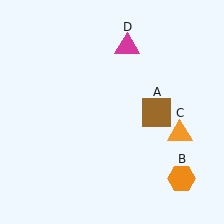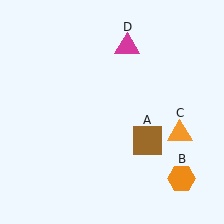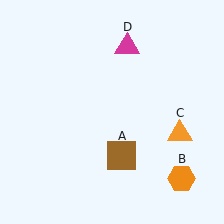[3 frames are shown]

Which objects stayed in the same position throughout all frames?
Orange hexagon (object B) and orange triangle (object C) and magenta triangle (object D) remained stationary.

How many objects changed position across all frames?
1 object changed position: brown square (object A).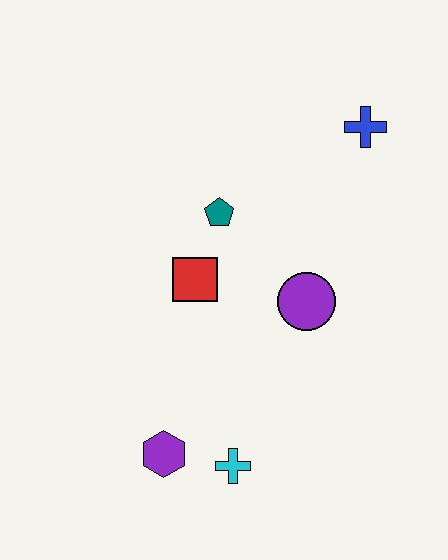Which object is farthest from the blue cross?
The purple hexagon is farthest from the blue cross.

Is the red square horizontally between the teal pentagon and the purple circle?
No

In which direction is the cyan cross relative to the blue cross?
The cyan cross is below the blue cross.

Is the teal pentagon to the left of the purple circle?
Yes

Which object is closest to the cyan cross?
The purple hexagon is closest to the cyan cross.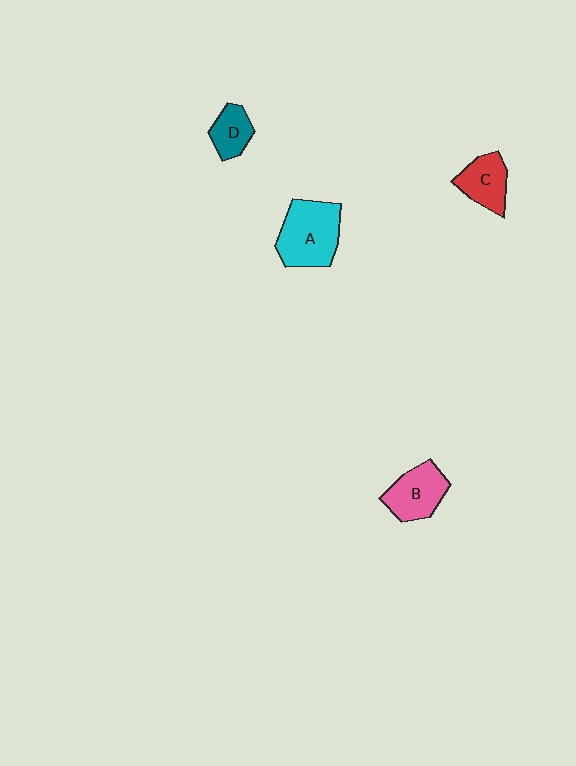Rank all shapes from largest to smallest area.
From largest to smallest: A (cyan), B (pink), C (red), D (teal).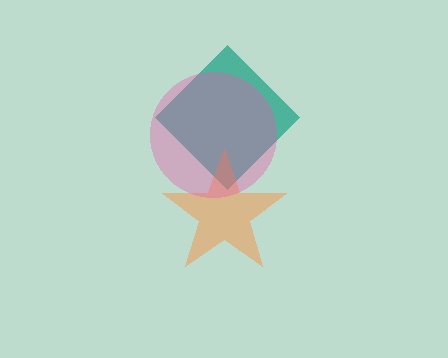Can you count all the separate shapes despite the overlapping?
Yes, there are 3 separate shapes.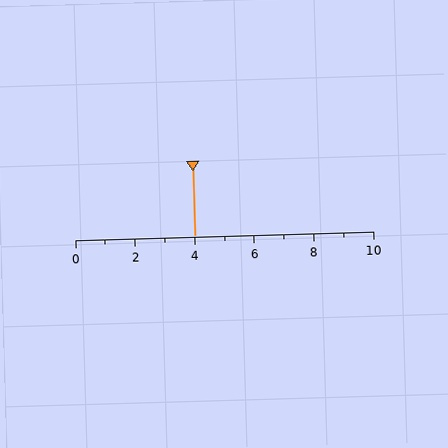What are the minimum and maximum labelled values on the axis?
The axis runs from 0 to 10.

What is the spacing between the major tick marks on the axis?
The major ticks are spaced 2 apart.